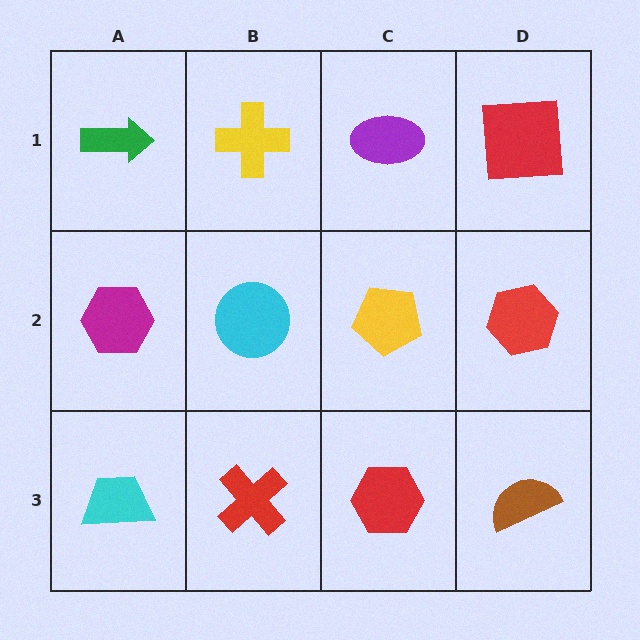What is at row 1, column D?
A red square.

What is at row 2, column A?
A magenta hexagon.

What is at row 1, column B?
A yellow cross.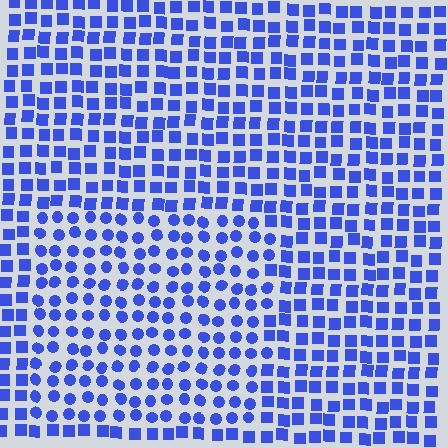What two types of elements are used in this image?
The image uses circles inside the rectangle region and squares outside it.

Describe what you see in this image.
The image is filled with small blue elements arranged in a uniform grid. A rectangle-shaped region contains circles, while the surrounding area contains squares. The boundary is defined purely by the change in element shape.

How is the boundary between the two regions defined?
The boundary is defined by a change in element shape: circles inside vs. squares outside. All elements share the same color and spacing.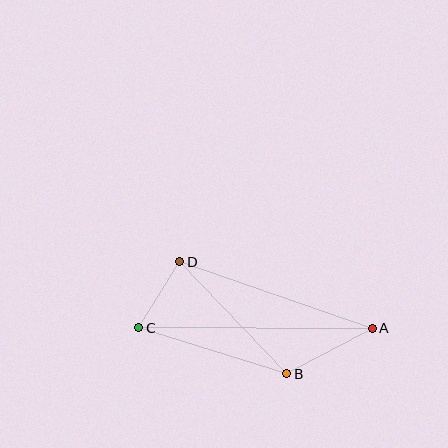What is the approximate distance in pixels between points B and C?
The distance between B and C is approximately 155 pixels.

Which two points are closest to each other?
Points C and D are closest to each other.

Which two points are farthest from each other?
Points A and C are farthest from each other.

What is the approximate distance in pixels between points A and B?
The distance between A and B is approximately 97 pixels.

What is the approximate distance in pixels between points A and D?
The distance between A and D is approximately 204 pixels.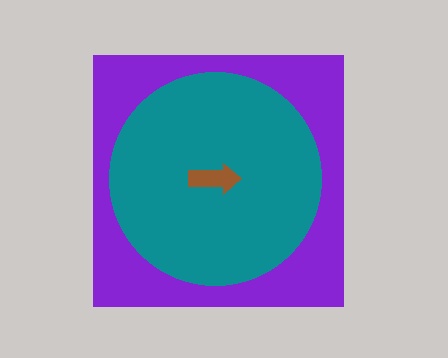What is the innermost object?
The brown arrow.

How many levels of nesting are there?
3.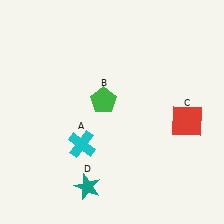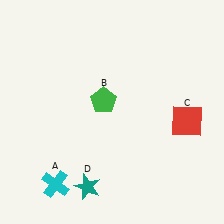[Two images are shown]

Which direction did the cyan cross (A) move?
The cyan cross (A) moved down.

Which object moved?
The cyan cross (A) moved down.